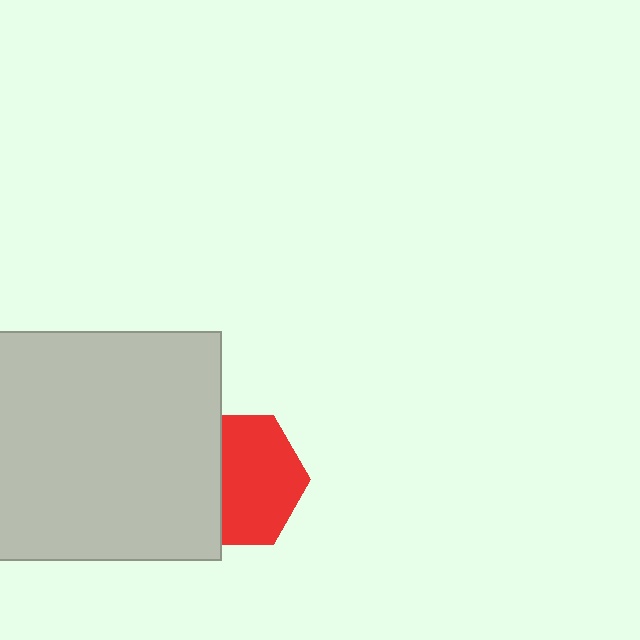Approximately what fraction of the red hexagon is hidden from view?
Roughly 37% of the red hexagon is hidden behind the light gray square.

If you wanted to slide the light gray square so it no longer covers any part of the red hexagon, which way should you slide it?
Slide it left — that is the most direct way to separate the two shapes.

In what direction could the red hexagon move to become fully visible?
The red hexagon could move right. That would shift it out from behind the light gray square entirely.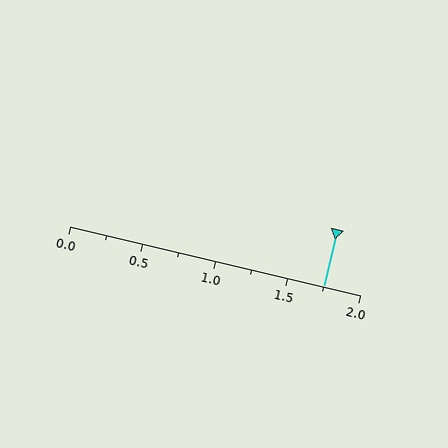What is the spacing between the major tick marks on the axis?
The major ticks are spaced 0.5 apart.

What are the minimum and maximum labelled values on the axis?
The axis runs from 0.0 to 2.0.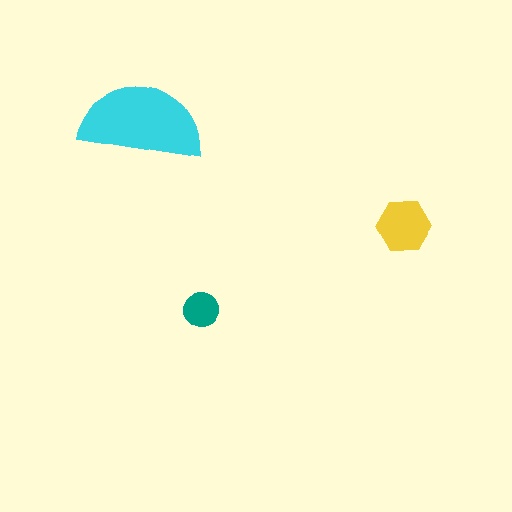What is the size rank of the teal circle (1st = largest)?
3rd.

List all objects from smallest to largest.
The teal circle, the yellow hexagon, the cyan semicircle.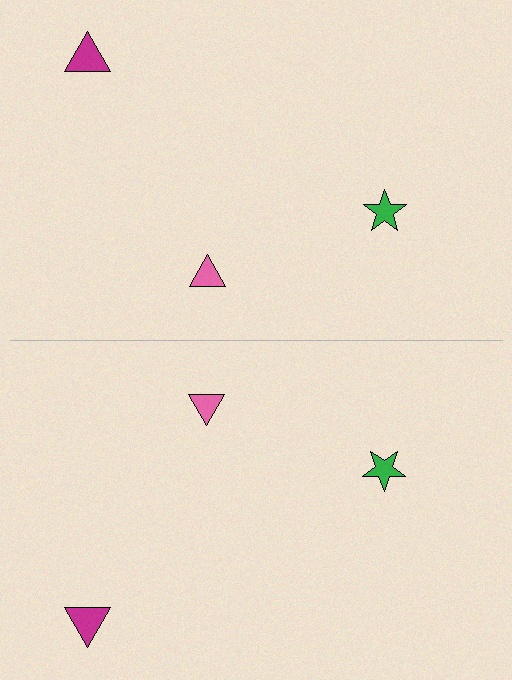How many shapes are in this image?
There are 6 shapes in this image.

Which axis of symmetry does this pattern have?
The pattern has a horizontal axis of symmetry running through the center of the image.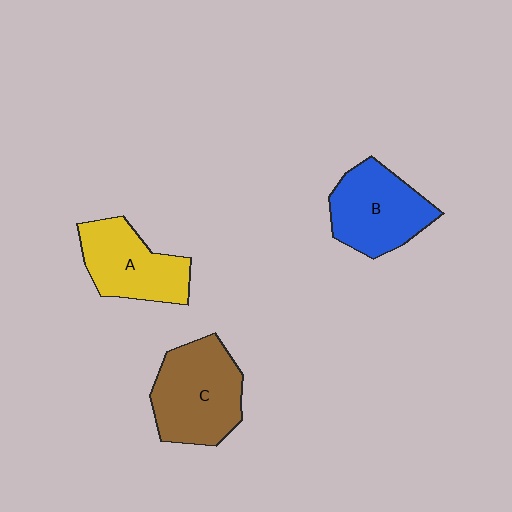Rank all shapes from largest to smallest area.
From largest to smallest: C (brown), B (blue), A (yellow).